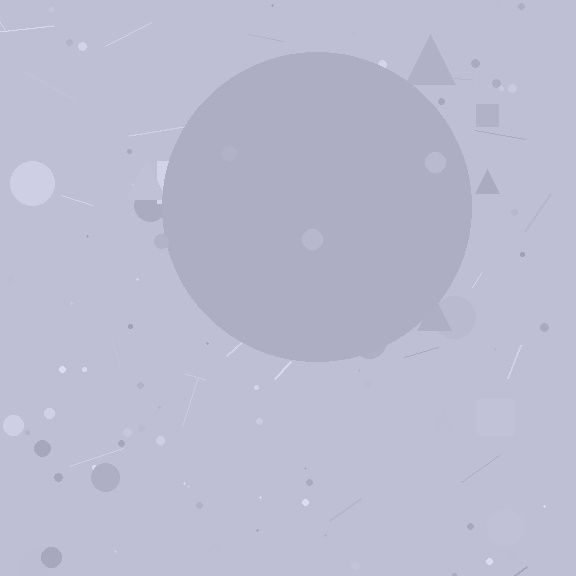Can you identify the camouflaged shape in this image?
The camouflaged shape is a circle.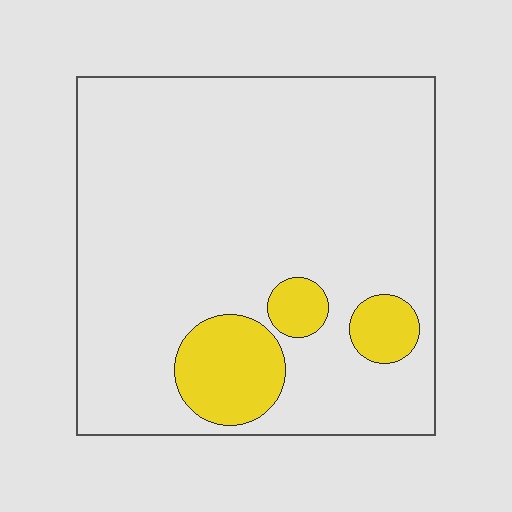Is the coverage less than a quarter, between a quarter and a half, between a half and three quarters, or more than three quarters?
Less than a quarter.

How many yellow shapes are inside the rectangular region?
3.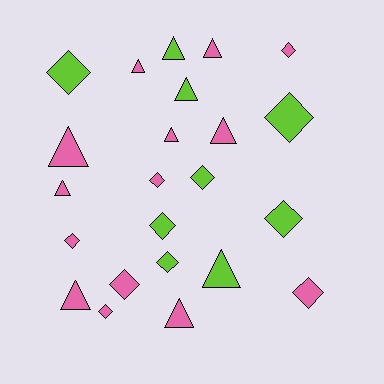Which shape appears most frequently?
Diamond, with 12 objects.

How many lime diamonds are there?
There are 6 lime diamonds.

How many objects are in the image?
There are 23 objects.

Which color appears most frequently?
Pink, with 14 objects.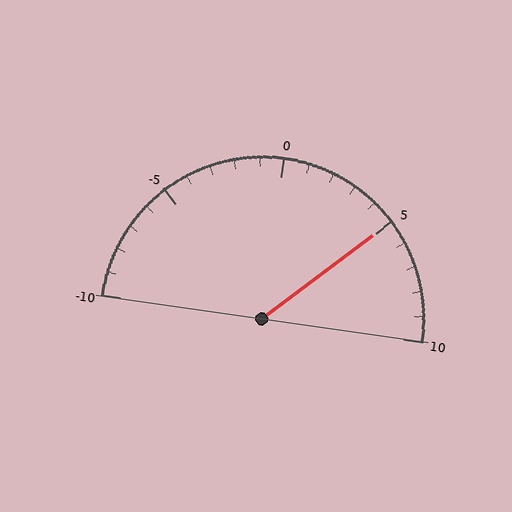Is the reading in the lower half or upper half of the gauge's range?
The reading is in the upper half of the range (-10 to 10).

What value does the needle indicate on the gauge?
The needle indicates approximately 5.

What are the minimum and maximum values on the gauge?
The gauge ranges from -10 to 10.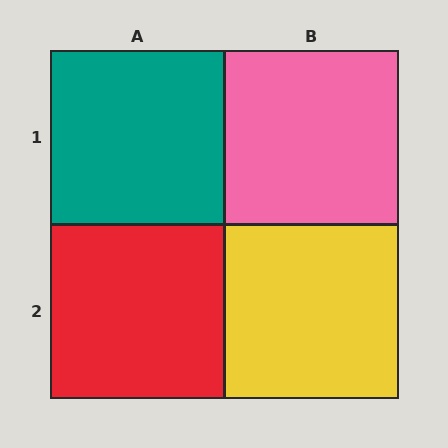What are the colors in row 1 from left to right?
Teal, pink.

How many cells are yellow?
1 cell is yellow.